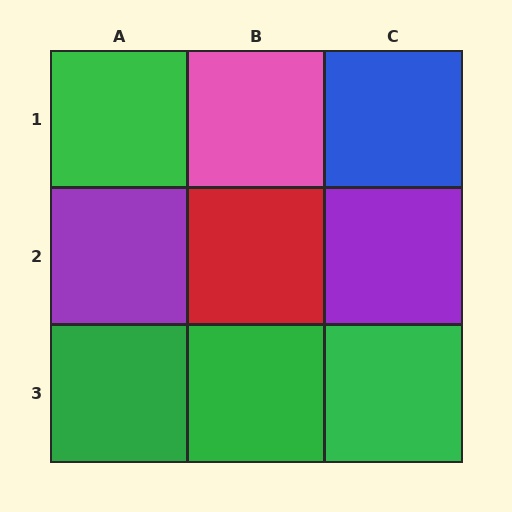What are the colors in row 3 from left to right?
Green, green, green.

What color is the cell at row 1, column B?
Pink.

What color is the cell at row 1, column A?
Green.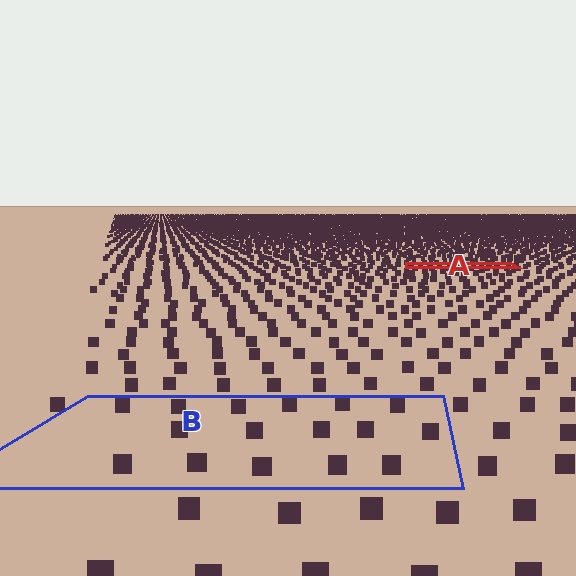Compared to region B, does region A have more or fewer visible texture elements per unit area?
Region A has more texture elements per unit area — they are packed more densely because it is farther away.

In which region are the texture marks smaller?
The texture marks are smaller in region A, because it is farther away.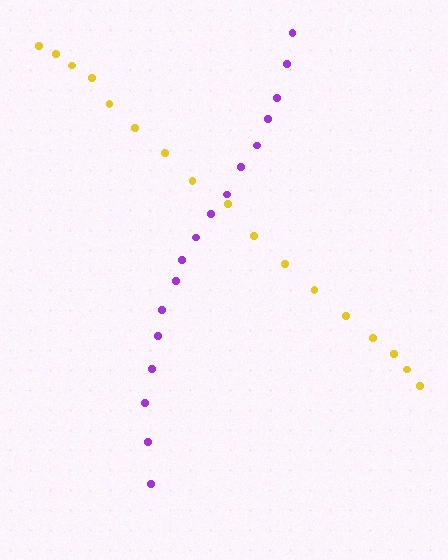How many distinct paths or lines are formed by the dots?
There are 2 distinct paths.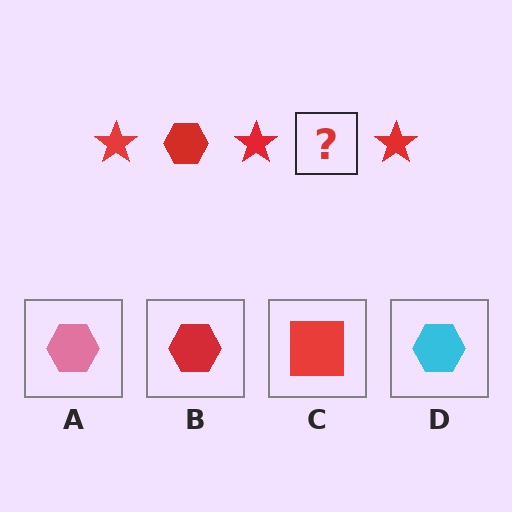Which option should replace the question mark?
Option B.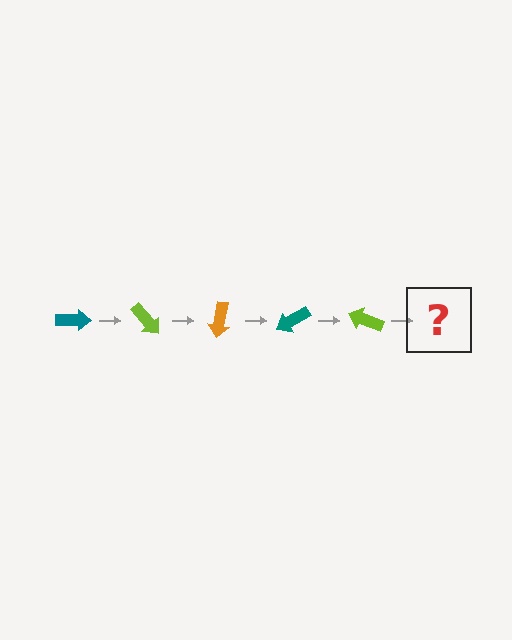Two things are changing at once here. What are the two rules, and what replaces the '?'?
The two rules are that it rotates 50 degrees each step and the color cycles through teal, lime, and orange. The '?' should be an orange arrow, rotated 250 degrees from the start.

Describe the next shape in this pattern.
It should be an orange arrow, rotated 250 degrees from the start.